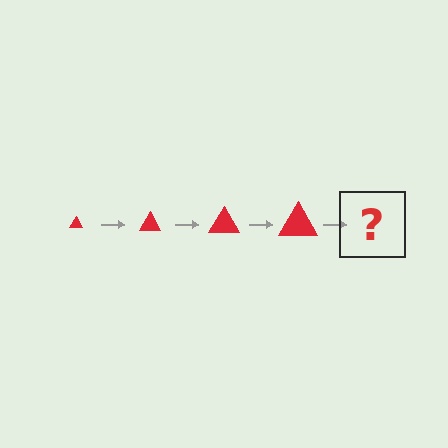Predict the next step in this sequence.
The next step is a red triangle, larger than the previous one.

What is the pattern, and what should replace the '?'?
The pattern is that the triangle gets progressively larger each step. The '?' should be a red triangle, larger than the previous one.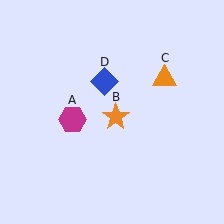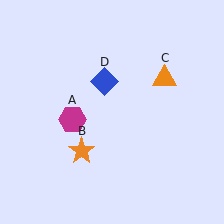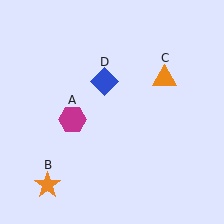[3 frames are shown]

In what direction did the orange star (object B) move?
The orange star (object B) moved down and to the left.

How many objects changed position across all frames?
1 object changed position: orange star (object B).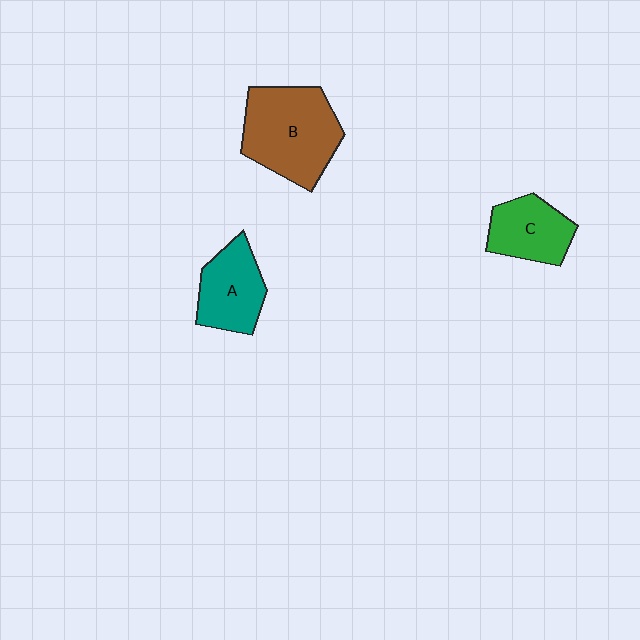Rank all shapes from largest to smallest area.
From largest to smallest: B (brown), A (teal), C (green).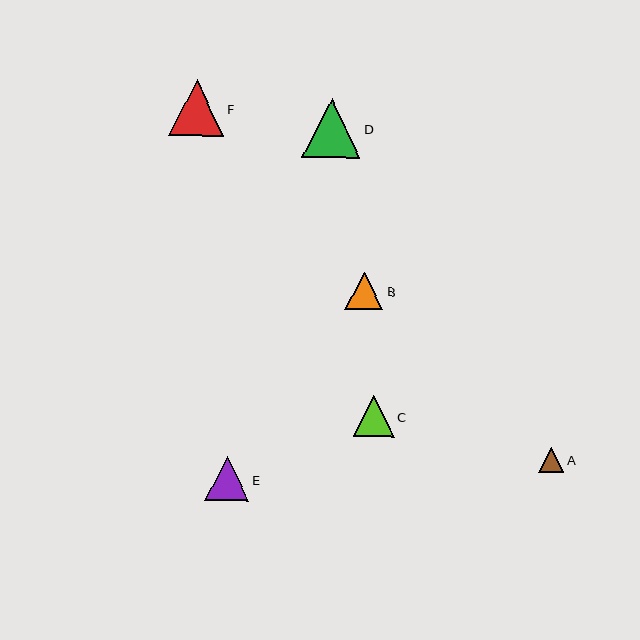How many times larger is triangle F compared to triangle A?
Triangle F is approximately 2.2 times the size of triangle A.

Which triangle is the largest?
Triangle D is the largest with a size of approximately 58 pixels.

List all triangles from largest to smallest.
From largest to smallest: D, F, E, C, B, A.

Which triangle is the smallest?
Triangle A is the smallest with a size of approximately 25 pixels.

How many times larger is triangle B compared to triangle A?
Triangle B is approximately 1.5 times the size of triangle A.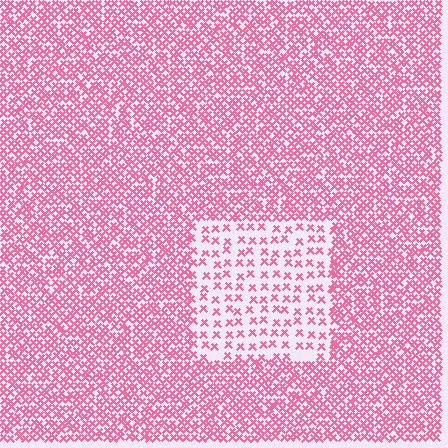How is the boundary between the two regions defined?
The boundary is defined by a change in element density (approximately 2.5x ratio). All elements are the same color, size, and shape.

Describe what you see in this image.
The image contains small pink elements arranged at two different densities. A rectangle-shaped region is visible where the elements are less densely packed than the surrounding area.